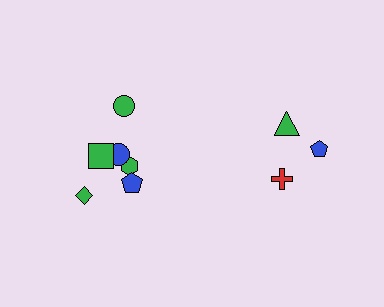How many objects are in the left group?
There are 6 objects.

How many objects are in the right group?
There are 3 objects.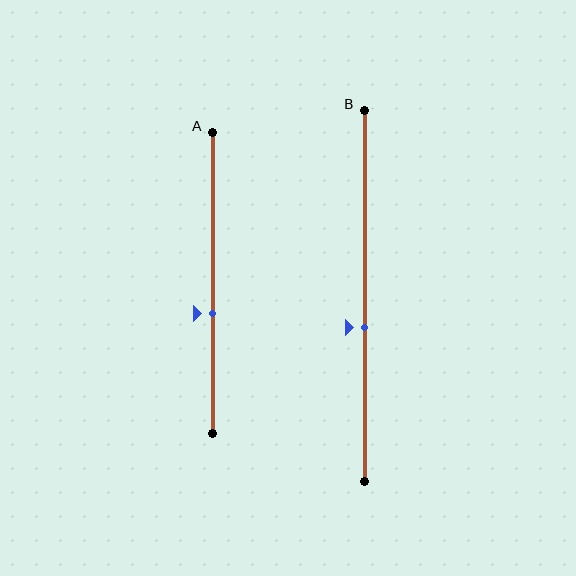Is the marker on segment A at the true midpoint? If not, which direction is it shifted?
No, the marker on segment A is shifted downward by about 10% of the segment length.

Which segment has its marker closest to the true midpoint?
Segment B has its marker closest to the true midpoint.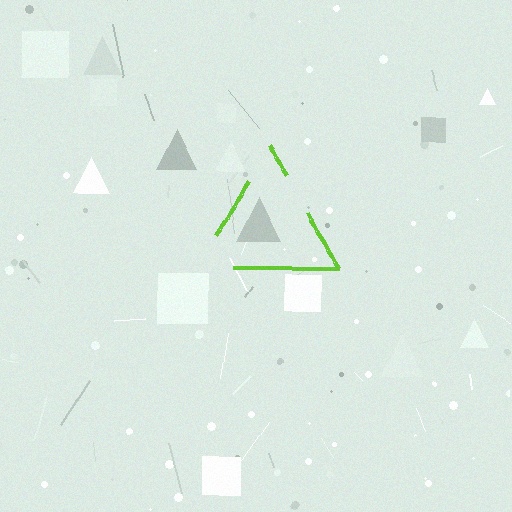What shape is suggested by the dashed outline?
The dashed outline suggests a triangle.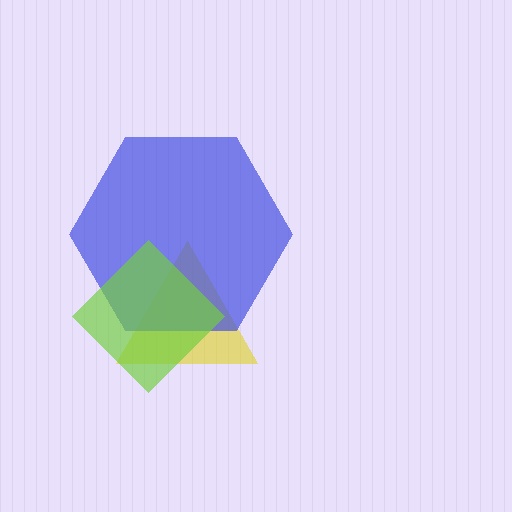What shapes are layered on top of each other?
The layered shapes are: a yellow triangle, a blue hexagon, a lime diamond.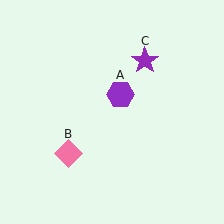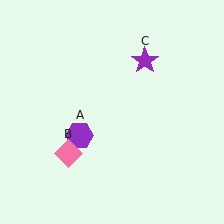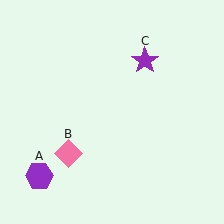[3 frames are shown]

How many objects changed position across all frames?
1 object changed position: purple hexagon (object A).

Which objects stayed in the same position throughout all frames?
Pink diamond (object B) and purple star (object C) remained stationary.